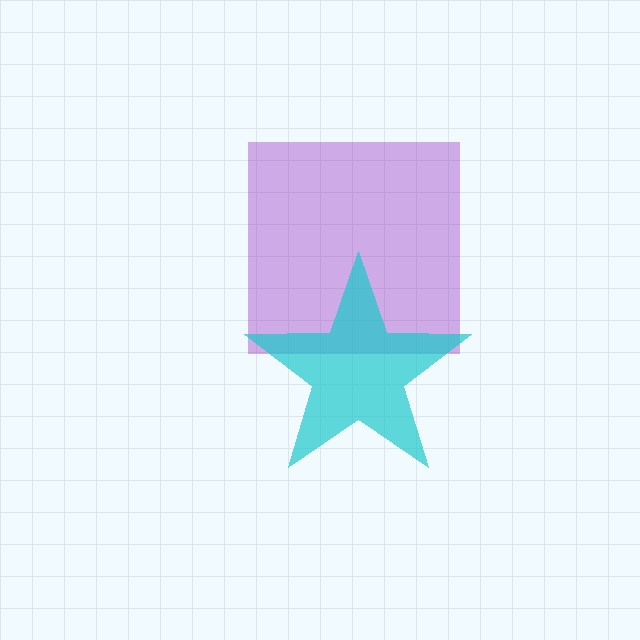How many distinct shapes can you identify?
There are 2 distinct shapes: a purple square, a cyan star.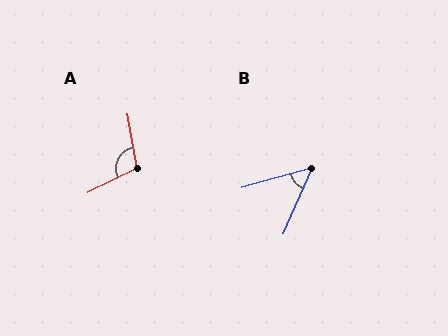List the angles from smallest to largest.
B (51°), A (107°).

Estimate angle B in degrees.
Approximately 51 degrees.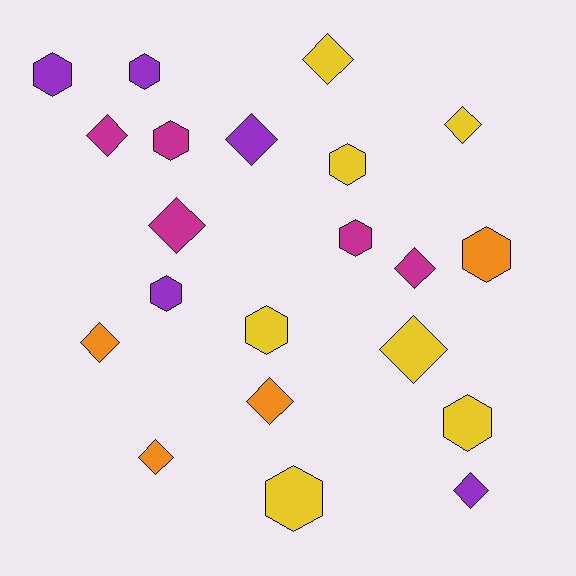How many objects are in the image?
There are 21 objects.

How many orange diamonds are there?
There are 3 orange diamonds.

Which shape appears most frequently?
Diamond, with 11 objects.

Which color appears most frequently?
Yellow, with 7 objects.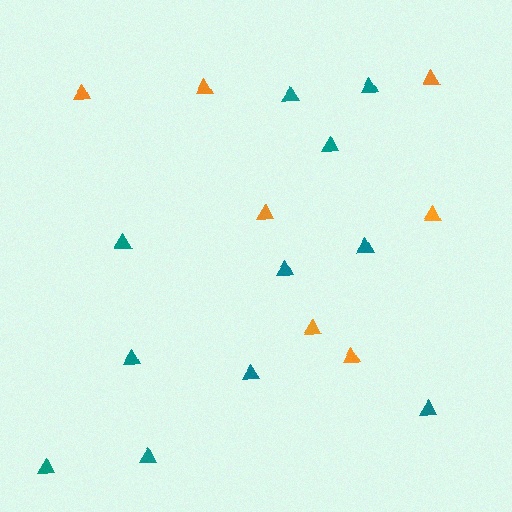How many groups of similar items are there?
There are 2 groups: one group of orange triangles (7) and one group of teal triangles (11).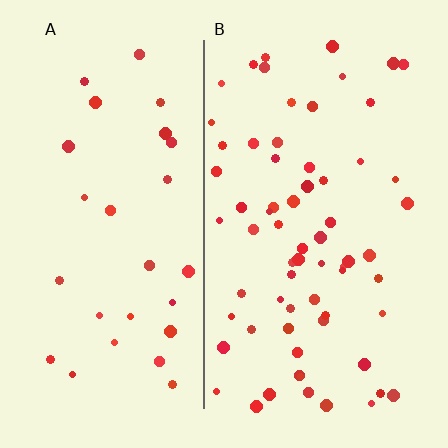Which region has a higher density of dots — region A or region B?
B (the right).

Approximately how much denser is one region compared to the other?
Approximately 2.4× — region B over region A.